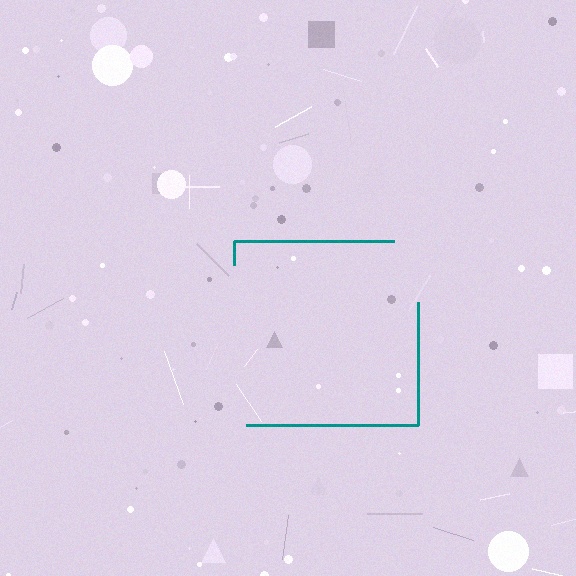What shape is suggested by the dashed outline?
The dashed outline suggests a square.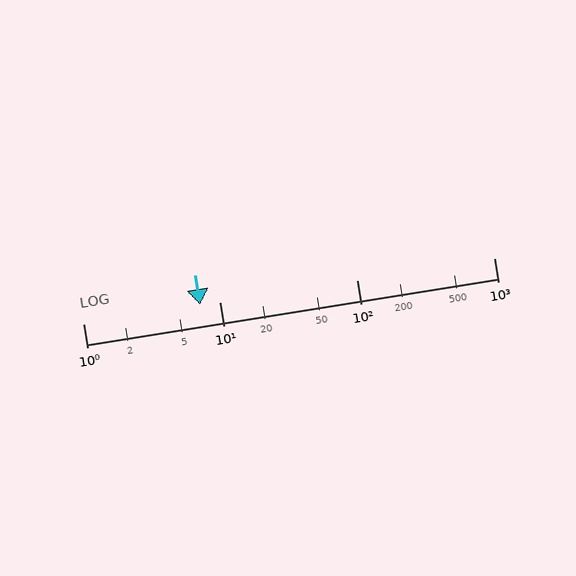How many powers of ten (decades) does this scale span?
The scale spans 3 decades, from 1 to 1000.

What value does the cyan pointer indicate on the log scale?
The pointer indicates approximately 7.1.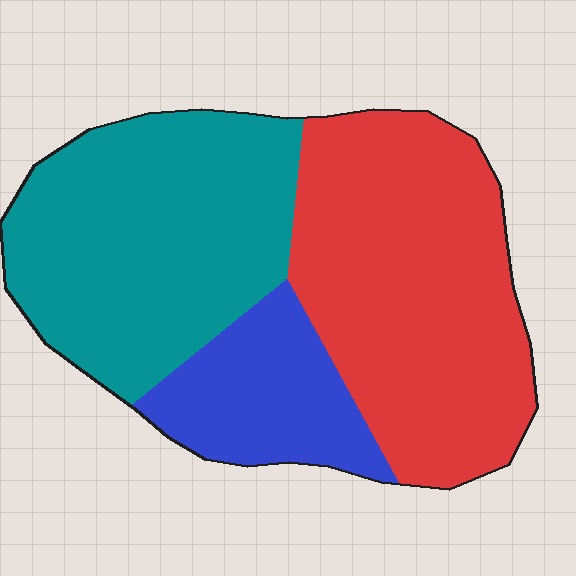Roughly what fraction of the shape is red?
Red takes up about two fifths (2/5) of the shape.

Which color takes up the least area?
Blue, at roughly 15%.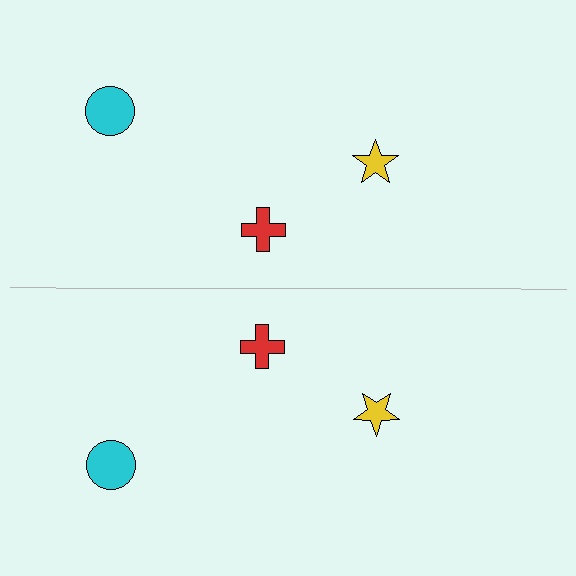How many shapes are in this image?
There are 6 shapes in this image.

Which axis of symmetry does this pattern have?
The pattern has a horizontal axis of symmetry running through the center of the image.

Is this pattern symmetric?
Yes, this pattern has bilateral (reflection) symmetry.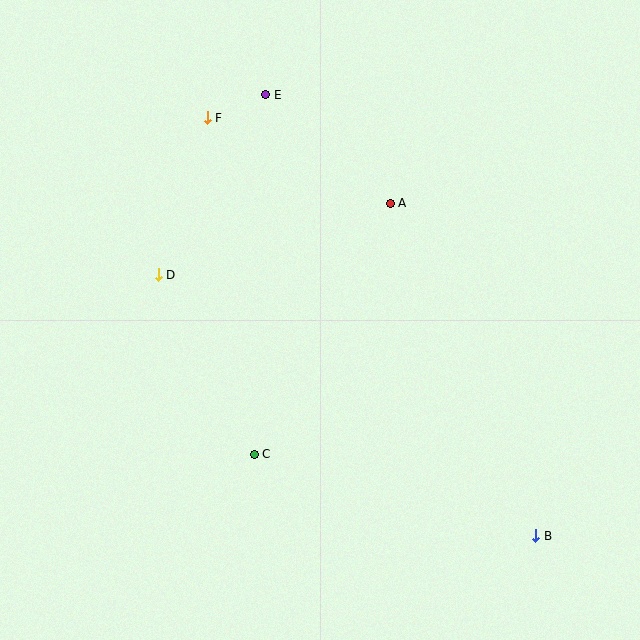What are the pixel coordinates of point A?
Point A is at (390, 203).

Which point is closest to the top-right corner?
Point A is closest to the top-right corner.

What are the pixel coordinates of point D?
Point D is at (158, 275).